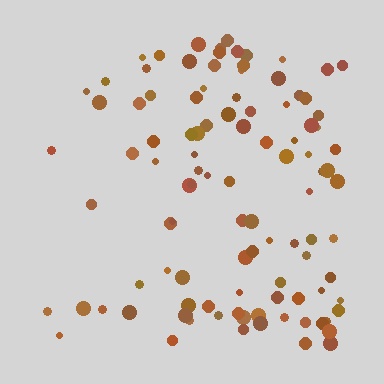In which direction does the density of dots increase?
From left to right, with the right side densest.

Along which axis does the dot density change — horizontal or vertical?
Horizontal.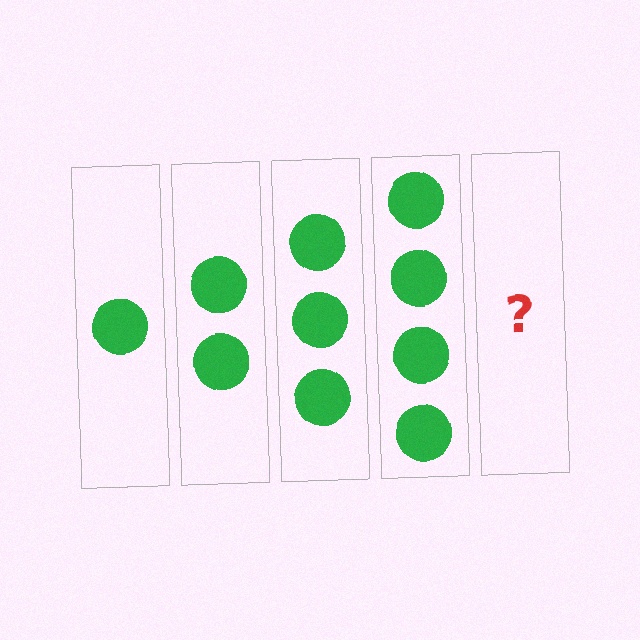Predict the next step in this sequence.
The next step is 5 circles.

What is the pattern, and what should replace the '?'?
The pattern is that each step adds one more circle. The '?' should be 5 circles.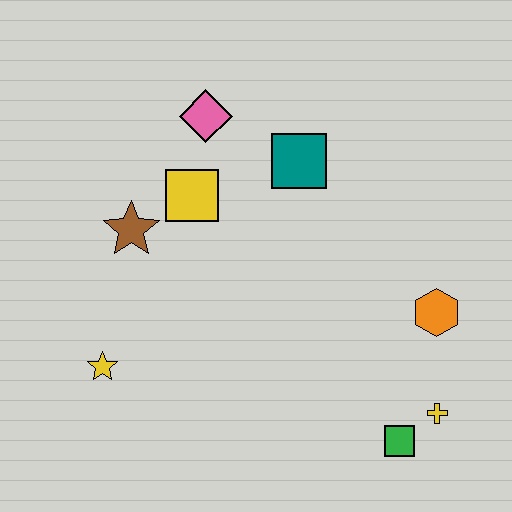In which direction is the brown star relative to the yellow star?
The brown star is above the yellow star.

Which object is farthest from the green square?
The pink diamond is farthest from the green square.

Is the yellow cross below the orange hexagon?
Yes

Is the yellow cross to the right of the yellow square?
Yes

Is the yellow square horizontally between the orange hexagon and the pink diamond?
No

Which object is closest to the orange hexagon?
The yellow cross is closest to the orange hexagon.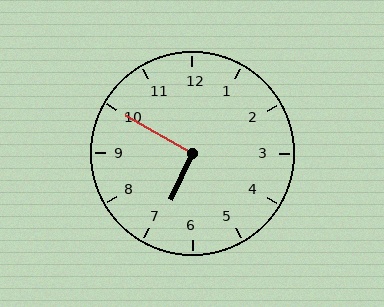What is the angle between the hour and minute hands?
Approximately 95 degrees.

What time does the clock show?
6:50.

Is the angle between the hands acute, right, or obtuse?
It is right.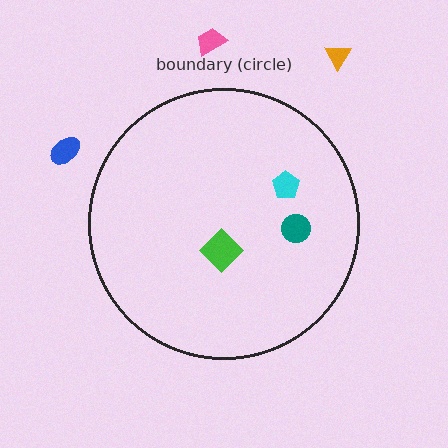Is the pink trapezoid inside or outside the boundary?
Outside.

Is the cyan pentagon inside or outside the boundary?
Inside.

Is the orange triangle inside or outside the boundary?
Outside.